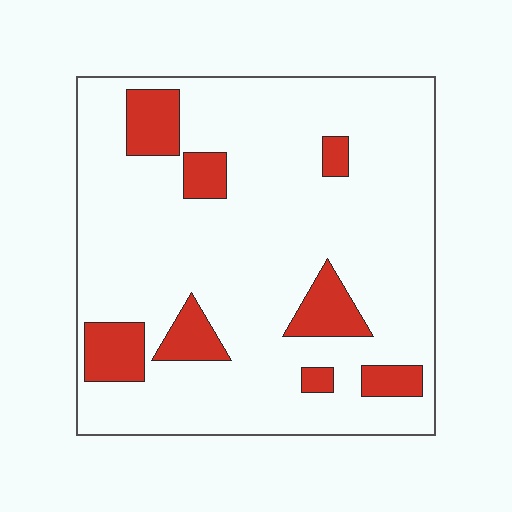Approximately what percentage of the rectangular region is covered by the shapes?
Approximately 15%.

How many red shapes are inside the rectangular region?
8.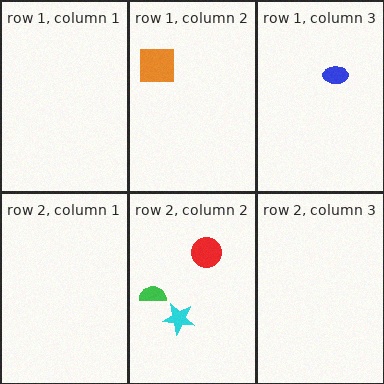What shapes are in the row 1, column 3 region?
The blue ellipse.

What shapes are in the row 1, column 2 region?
The orange square.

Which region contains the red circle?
The row 2, column 2 region.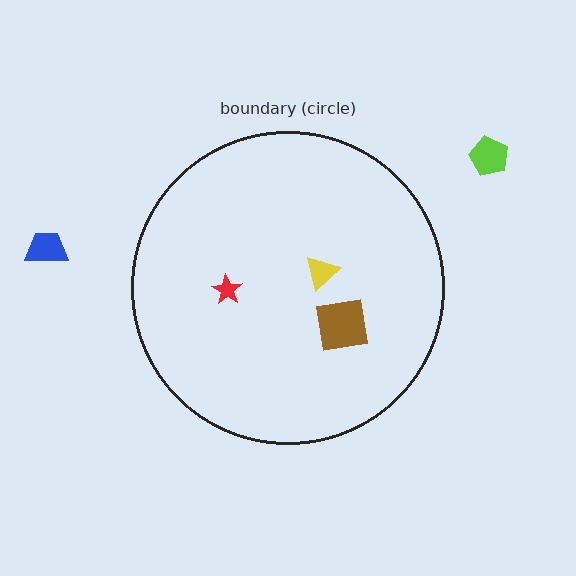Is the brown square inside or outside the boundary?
Inside.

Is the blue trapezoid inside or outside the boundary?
Outside.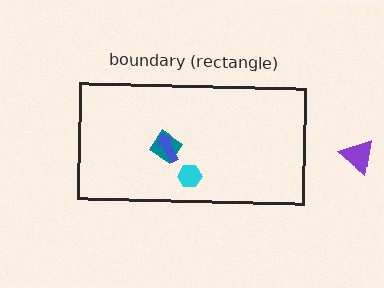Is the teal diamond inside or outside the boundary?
Inside.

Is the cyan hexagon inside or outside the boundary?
Inside.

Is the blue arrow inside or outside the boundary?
Inside.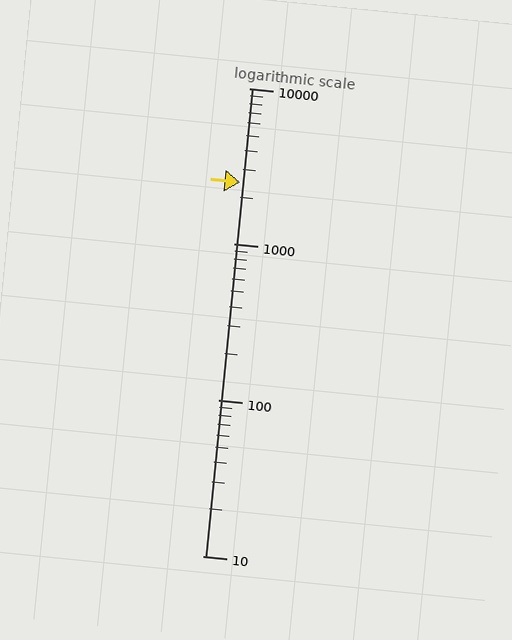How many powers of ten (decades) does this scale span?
The scale spans 3 decades, from 10 to 10000.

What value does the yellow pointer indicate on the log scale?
The pointer indicates approximately 2500.